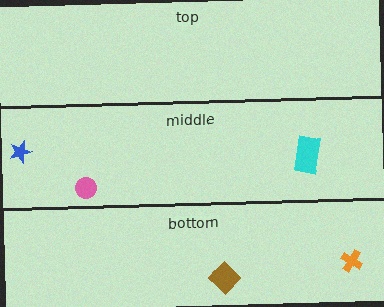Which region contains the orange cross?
The bottom region.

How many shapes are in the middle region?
3.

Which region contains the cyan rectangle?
The middle region.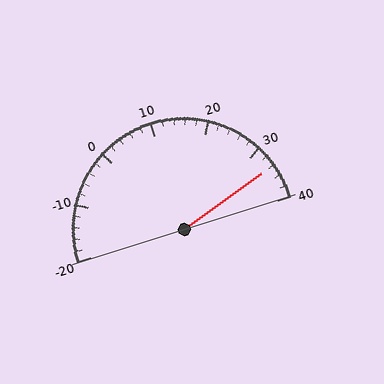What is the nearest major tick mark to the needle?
The nearest major tick mark is 30.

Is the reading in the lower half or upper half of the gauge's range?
The reading is in the upper half of the range (-20 to 40).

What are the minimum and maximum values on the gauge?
The gauge ranges from -20 to 40.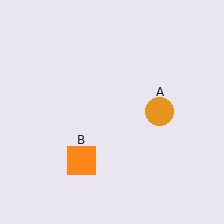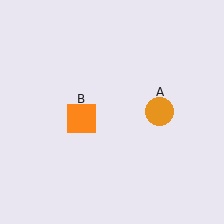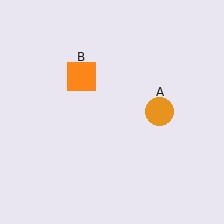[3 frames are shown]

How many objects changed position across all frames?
1 object changed position: orange square (object B).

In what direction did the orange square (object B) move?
The orange square (object B) moved up.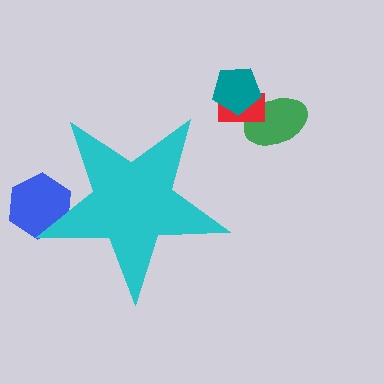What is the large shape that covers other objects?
A cyan star.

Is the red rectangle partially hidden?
No, the red rectangle is fully visible.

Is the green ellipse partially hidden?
No, the green ellipse is fully visible.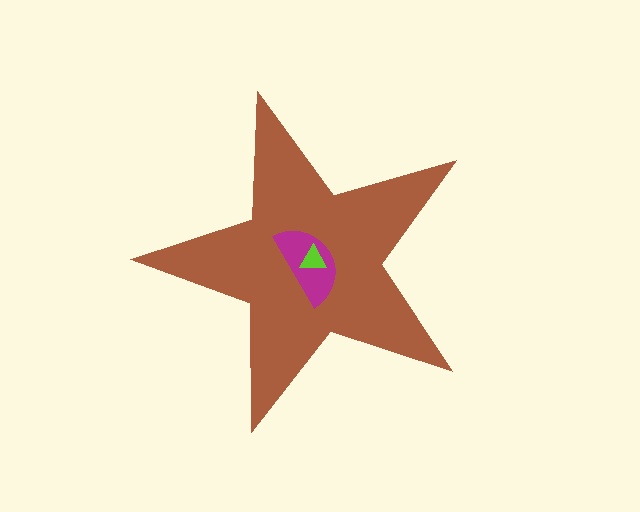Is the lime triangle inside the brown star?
Yes.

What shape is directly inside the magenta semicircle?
The lime triangle.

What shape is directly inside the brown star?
The magenta semicircle.